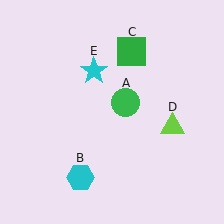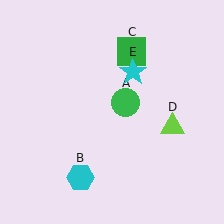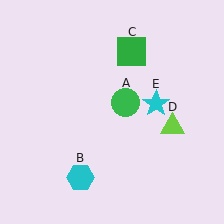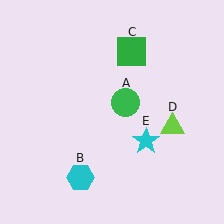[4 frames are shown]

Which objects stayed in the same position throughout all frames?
Green circle (object A) and cyan hexagon (object B) and green square (object C) and lime triangle (object D) remained stationary.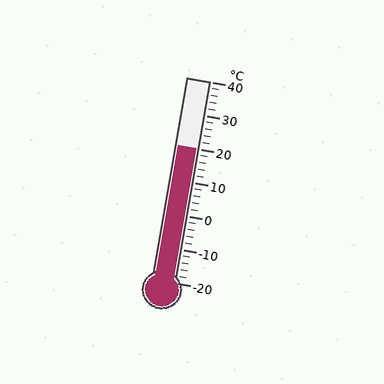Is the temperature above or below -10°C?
The temperature is above -10°C.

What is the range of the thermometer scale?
The thermometer scale ranges from -20°C to 40°C.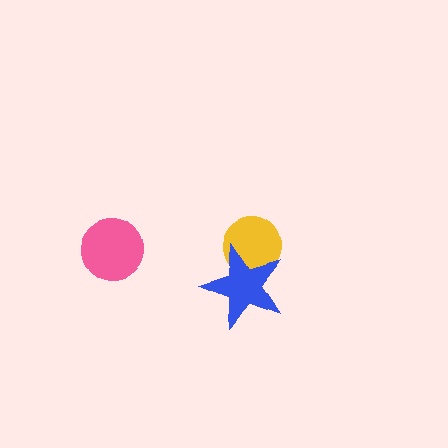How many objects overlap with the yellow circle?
1 object overlaps with the yellow circle.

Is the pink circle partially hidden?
No, no other shape covers it.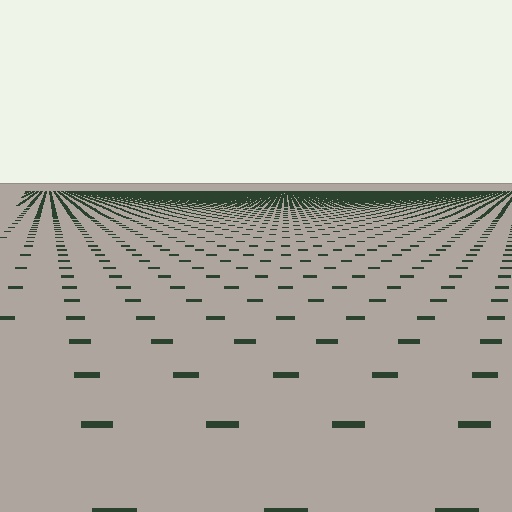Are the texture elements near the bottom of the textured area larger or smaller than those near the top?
Larger. Near the bottom, elements are closer to the viewer and appear at a bigger on-screen size.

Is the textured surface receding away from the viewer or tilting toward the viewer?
The surface is receding away from the viewer. Texture elements get smaller and denser toward the top.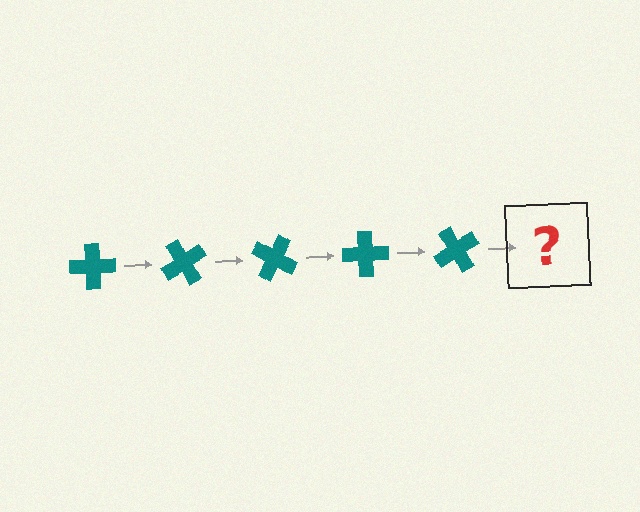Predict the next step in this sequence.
The next step is a teal cross rotated 300 degrees.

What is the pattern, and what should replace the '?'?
The pattern is that the cross rotates 60 degrees each step. The '?' should be a teal cross rotated 300 degrees.